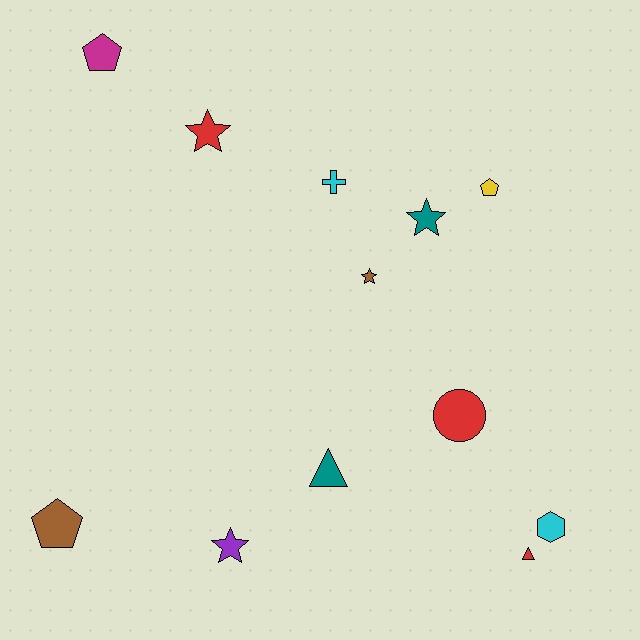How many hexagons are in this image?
There is 1 hexagon.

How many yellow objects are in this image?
There is 1 yellow object.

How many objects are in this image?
There are 12 objects.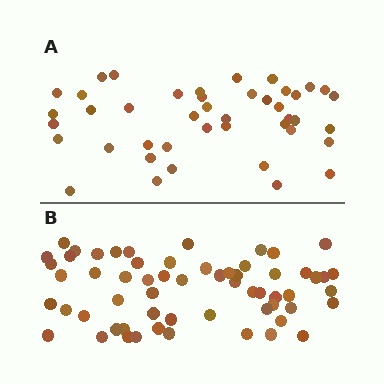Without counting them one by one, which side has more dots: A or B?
Region B (the bottom region) has more dots.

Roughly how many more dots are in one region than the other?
Region B has approximately 15 more dots than region A.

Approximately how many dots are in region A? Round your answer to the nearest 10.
About 40 dots. (The exact count is 43, which rounds to 40.)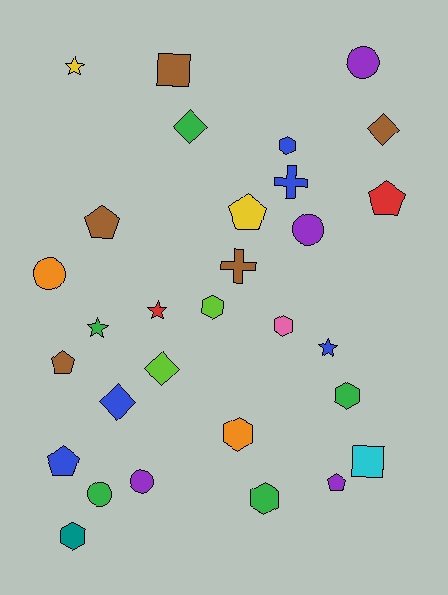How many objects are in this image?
There are 30 objects.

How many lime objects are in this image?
There are 2 lime objects.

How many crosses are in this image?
There are 2 crosses.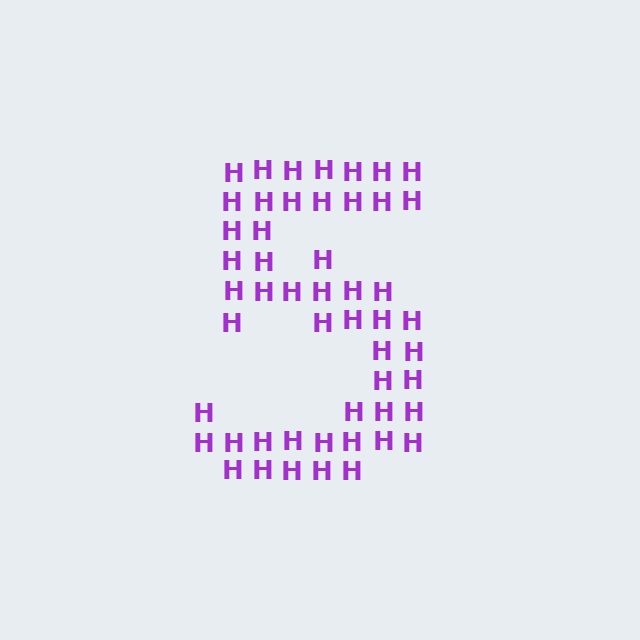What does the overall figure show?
The overall figure shows the digit 5.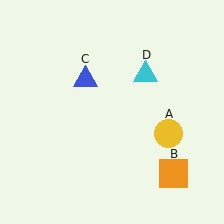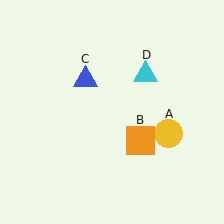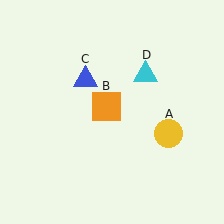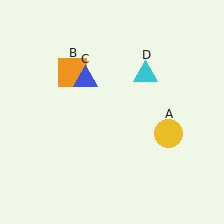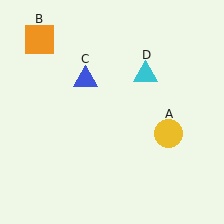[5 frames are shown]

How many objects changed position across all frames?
1 object changed position: orange square (object B).